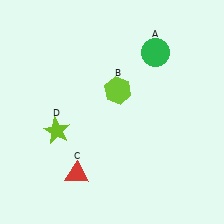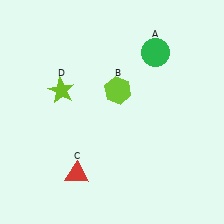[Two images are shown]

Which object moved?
The lime star (D) moved up.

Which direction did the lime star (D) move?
The lime star (D) moved up.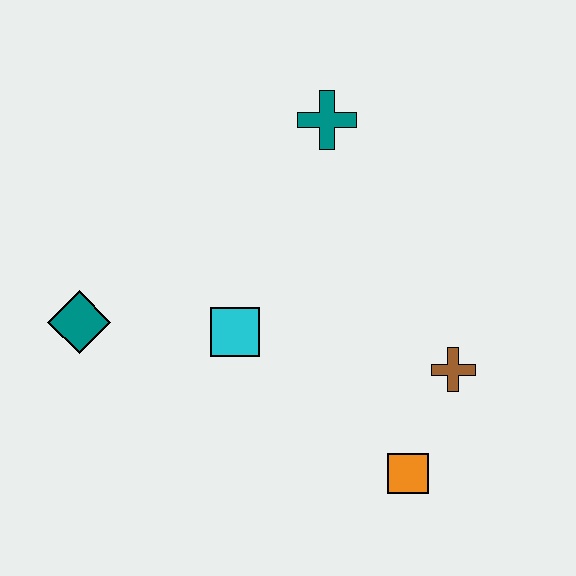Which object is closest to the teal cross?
The cyan square is closest to the teal cross.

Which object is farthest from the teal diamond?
The brown cross is farthest from the teal diamond.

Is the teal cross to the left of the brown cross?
Yes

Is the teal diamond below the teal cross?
Yes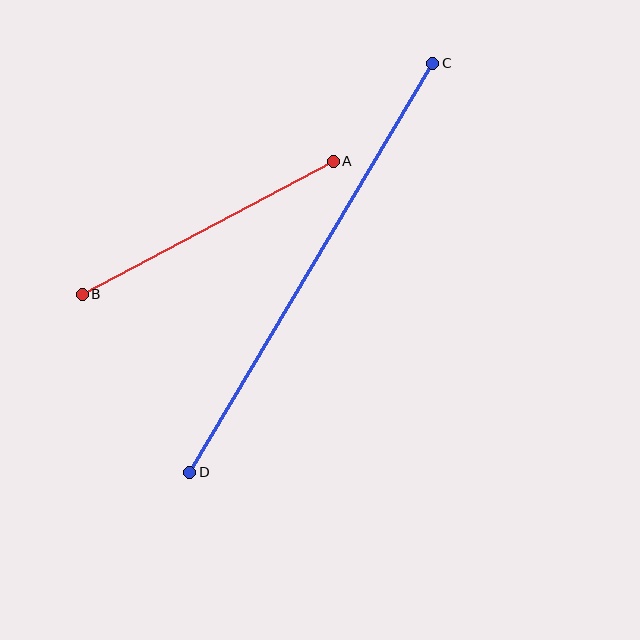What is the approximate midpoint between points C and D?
The midpoint is at approximately (311, 268) pixels.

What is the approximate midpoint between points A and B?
The midpoint is at approximately (208, 228) pixels.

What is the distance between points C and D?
The distance is approximately 476 pixels.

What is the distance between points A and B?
The distance is approximately 284 pixels.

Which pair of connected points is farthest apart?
Points C and D are farthest apart.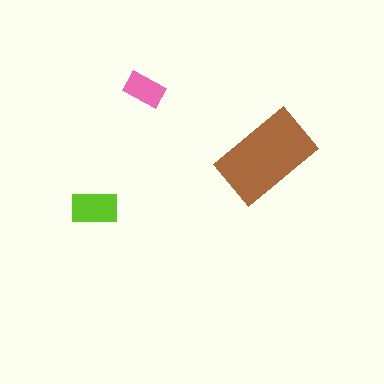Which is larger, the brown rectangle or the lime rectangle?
The brown one.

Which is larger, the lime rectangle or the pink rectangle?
The lime one.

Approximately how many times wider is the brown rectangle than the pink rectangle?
About 2.5 times wider.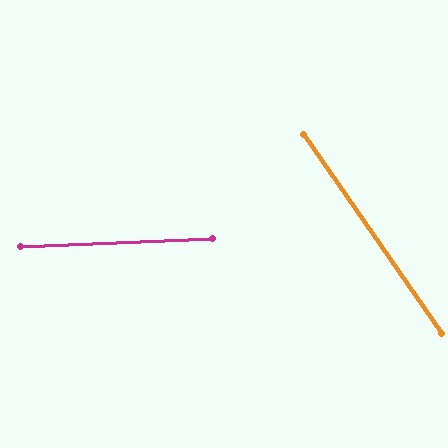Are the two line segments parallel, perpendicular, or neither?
Neither parallel nor perpendicular — they differ by about 58°.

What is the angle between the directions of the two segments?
Approximately 58 degrees.